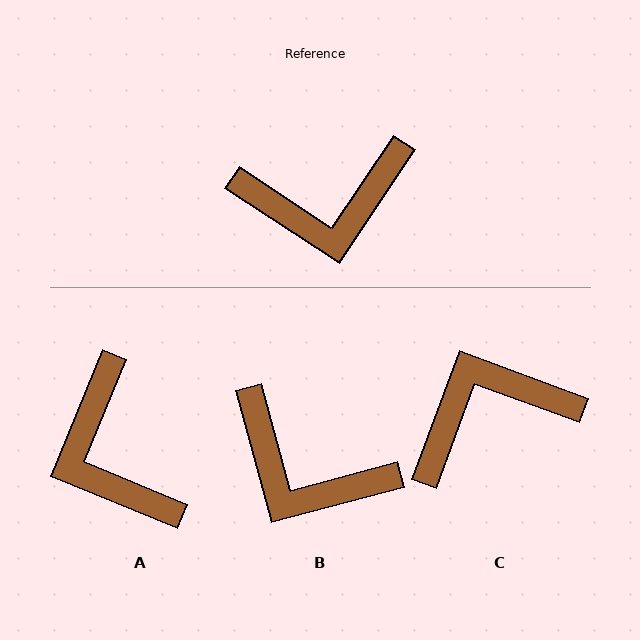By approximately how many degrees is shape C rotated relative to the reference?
Approximately 167 degrees clockwise.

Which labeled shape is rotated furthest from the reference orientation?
C, about 167 degrees away.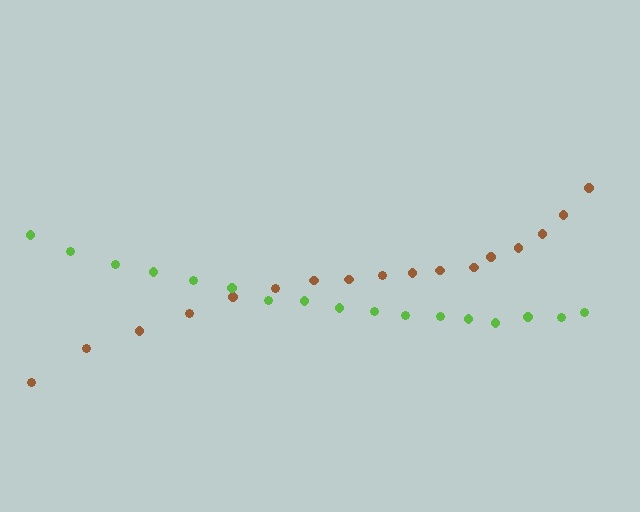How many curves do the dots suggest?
There are 2 distinct paths.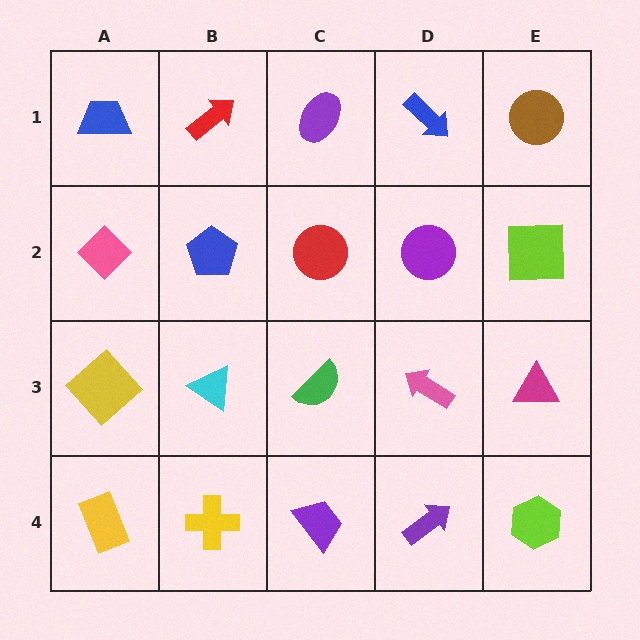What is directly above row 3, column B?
A blue pentagon.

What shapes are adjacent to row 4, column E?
A magenta triangle (row 3, column E), a purple arrow (row 4, column D).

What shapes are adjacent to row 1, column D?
A purple circle (row 2, column D), a purple ellipse (row 1, column C), a brown circle (row 1, column E).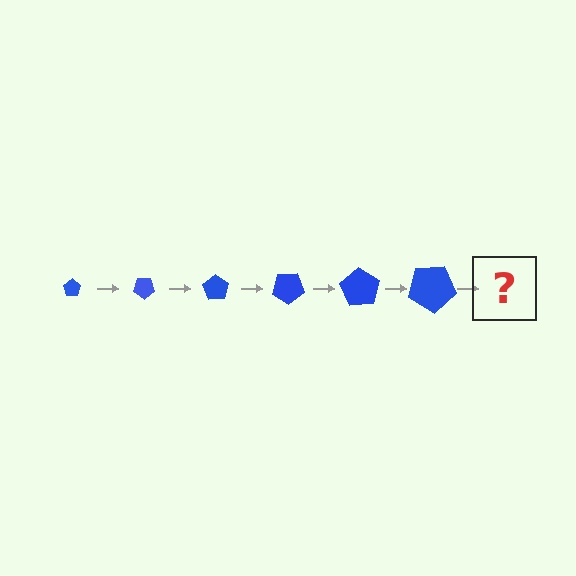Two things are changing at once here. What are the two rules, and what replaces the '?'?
The two rules are that the pentagon grows larger each step and it rotates 35 degrees each step. The '?' should be a pentagon, larger than the previous one and rotated 210 degrees from the start.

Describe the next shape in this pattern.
It should be a pentagon, larger than the previous one and rotated 210 degrees from the start.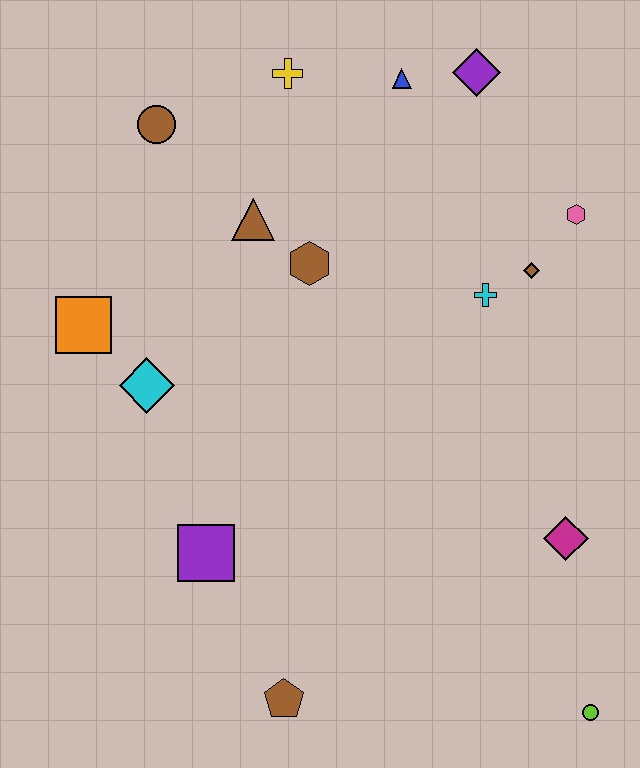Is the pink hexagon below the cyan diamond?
No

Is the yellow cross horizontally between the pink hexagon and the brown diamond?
No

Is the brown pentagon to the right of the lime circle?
No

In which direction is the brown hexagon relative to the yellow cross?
The brown hexagon is below the yellow cross.